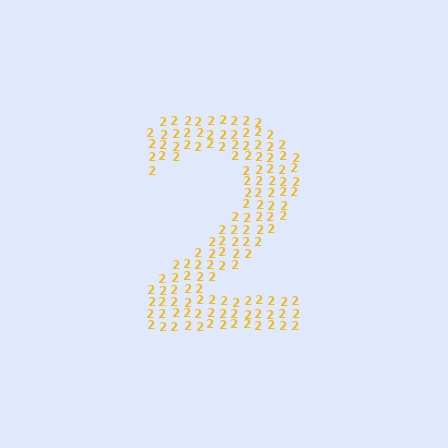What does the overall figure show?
The overall figure shows the digit 2.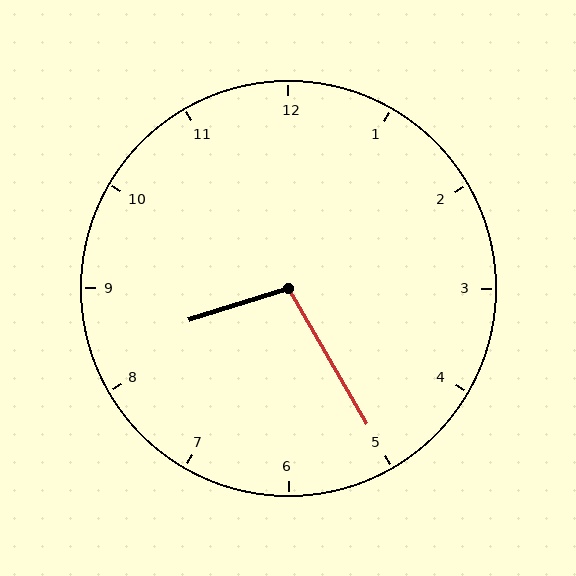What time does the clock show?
8:25.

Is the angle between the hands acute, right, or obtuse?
It is obtuse.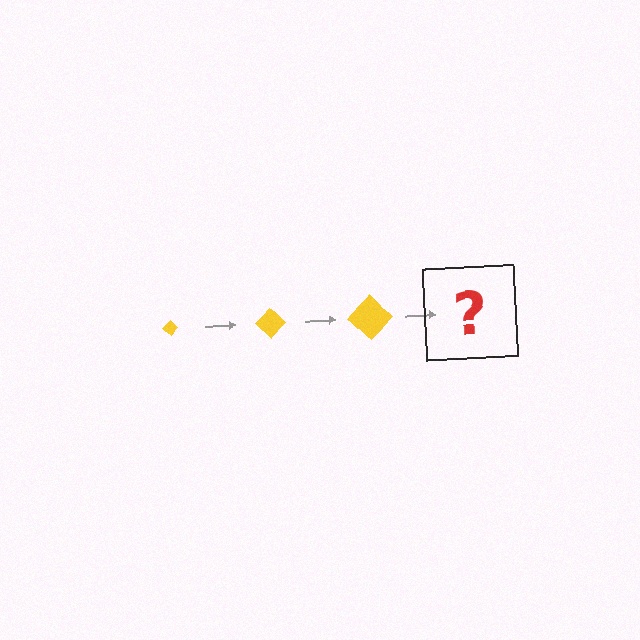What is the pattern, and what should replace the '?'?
The pattern is that the diamond gets progressively larger each step. The '?' should be a yellow diamond, larger than the previous one.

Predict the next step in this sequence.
The next step is a yellow diamond, larger than the previous one.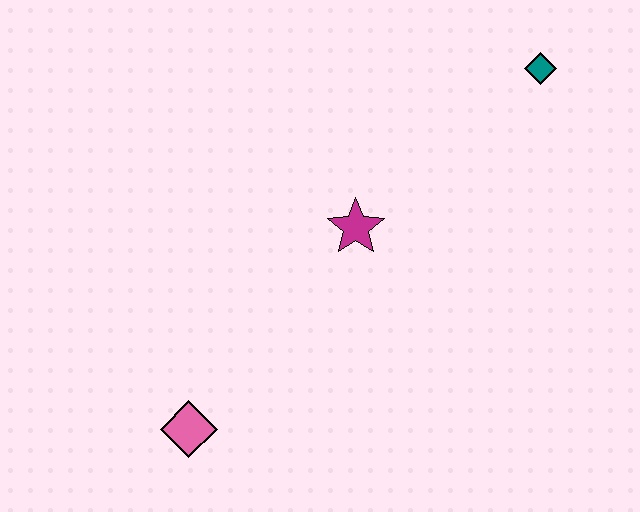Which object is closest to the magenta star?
The teal diamond is closest to the magenta star.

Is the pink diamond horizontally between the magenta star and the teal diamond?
No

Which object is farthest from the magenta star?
The pink diamond is farthest from the magenta star.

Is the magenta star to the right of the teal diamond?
No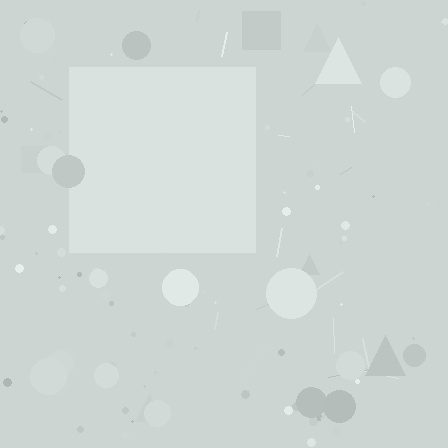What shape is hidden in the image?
A square is hidden in the image.